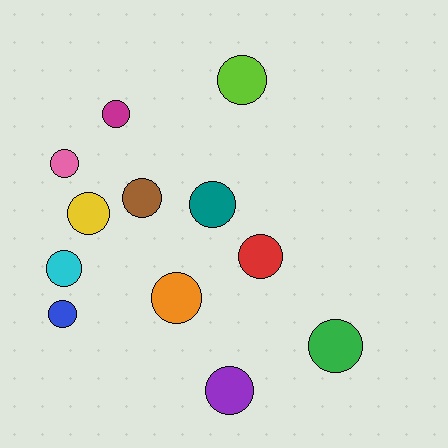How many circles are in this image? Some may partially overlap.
There are 12 circles.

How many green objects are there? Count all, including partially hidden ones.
There is 1 green object.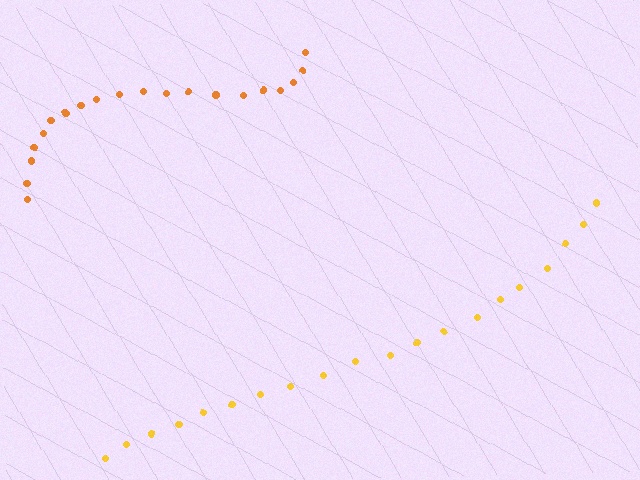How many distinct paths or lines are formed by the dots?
There are 2 distinct paths.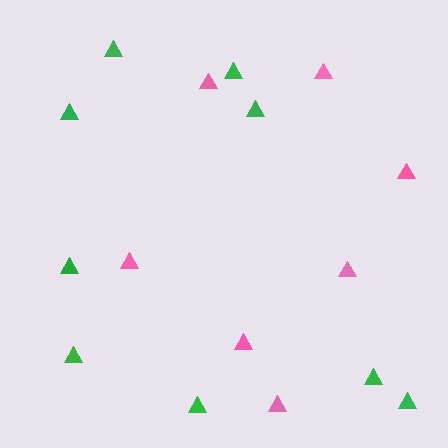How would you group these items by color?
There are 2 groups: one group of pink triangles (7) and one group of green triangles (9).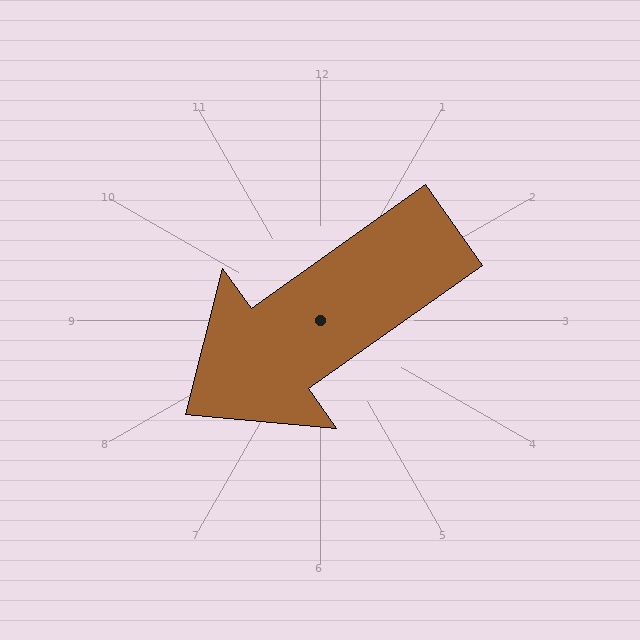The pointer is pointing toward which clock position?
Roughly 8 o'clock.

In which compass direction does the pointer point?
Southwest.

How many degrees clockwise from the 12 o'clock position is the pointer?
Approximately 235 degrees.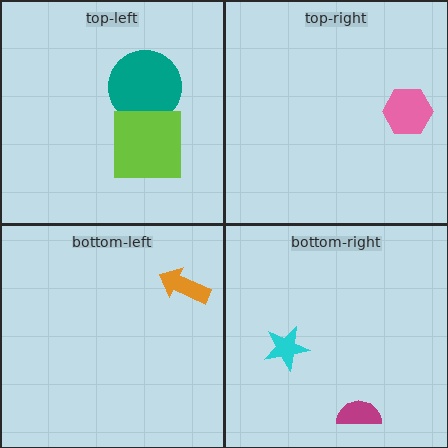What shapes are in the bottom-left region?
The orange arrow.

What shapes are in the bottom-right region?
The magenta semicircle, the cyan star.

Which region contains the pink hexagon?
The top-right region.